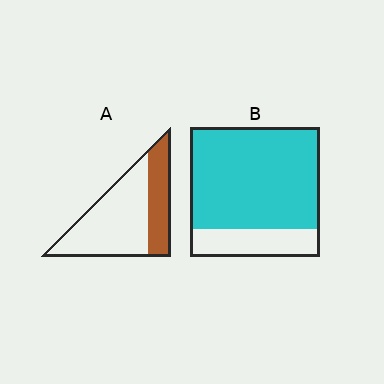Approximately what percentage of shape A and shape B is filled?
A is approximately 30% and B is approximately 80%.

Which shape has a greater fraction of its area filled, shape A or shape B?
Shape B.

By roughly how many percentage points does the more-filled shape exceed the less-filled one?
By roughly 45 percentage points (B over A).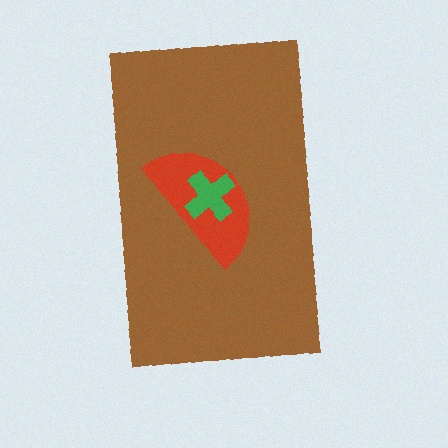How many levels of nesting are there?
3.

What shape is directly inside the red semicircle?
The green cross.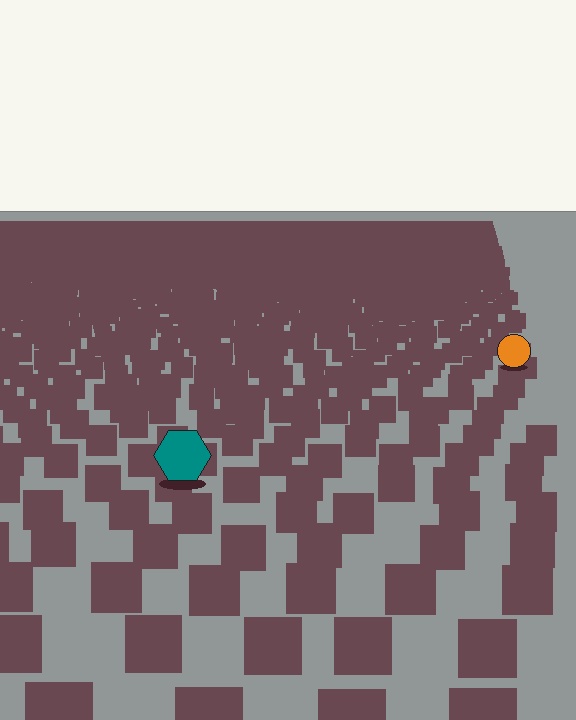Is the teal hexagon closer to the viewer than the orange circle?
Yes. The teal hexagon is closer — you can tell from the texture gradient: the ground texture is coarser near it.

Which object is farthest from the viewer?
The orange circle is farthest from the viewer. It appears smaller and the ground texture around it is denser.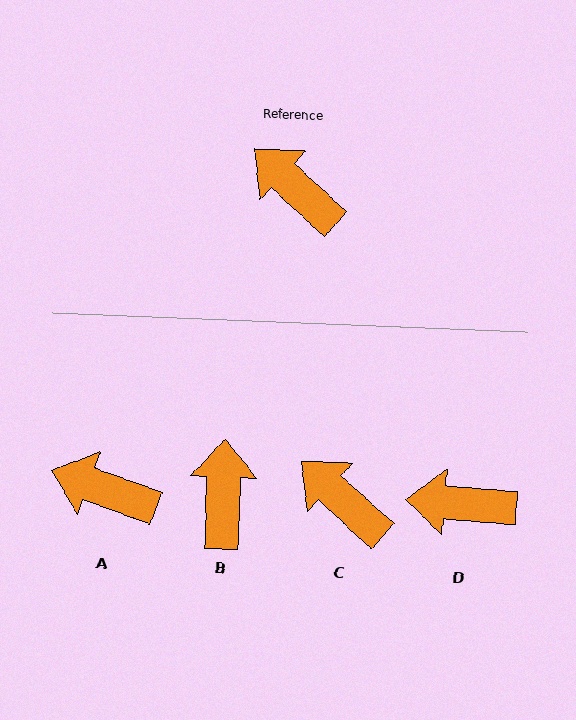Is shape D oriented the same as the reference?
No, it is off by about 38 degrees.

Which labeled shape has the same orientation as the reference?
C.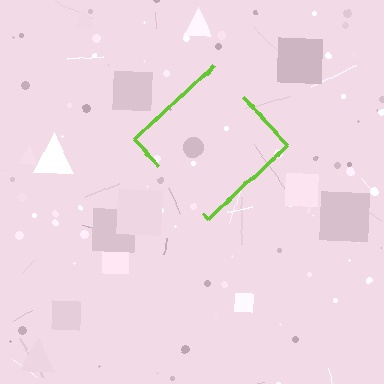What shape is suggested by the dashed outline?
The dashed outline suggests a diamond.